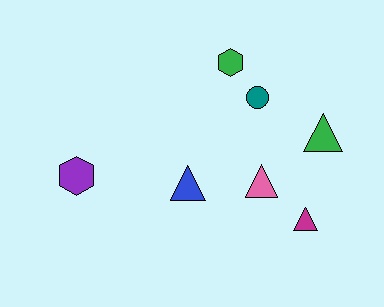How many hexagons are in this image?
There are 2 hexagons.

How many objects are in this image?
There are 7 objects.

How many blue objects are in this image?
There is 1 blue object.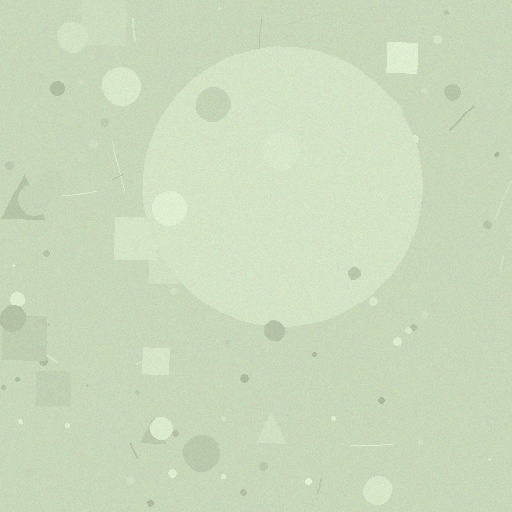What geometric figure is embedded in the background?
A circle is embedded in the background.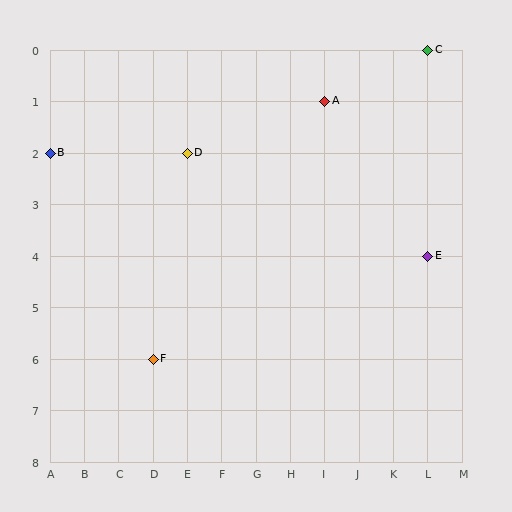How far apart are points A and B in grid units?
Points A and B are 8 columns and 1 row apart (about 8.1 grid units diagonally).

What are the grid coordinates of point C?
Point C is at grid coordinates (L, 0).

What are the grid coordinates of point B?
Point B is at grid coordinates (A, 2).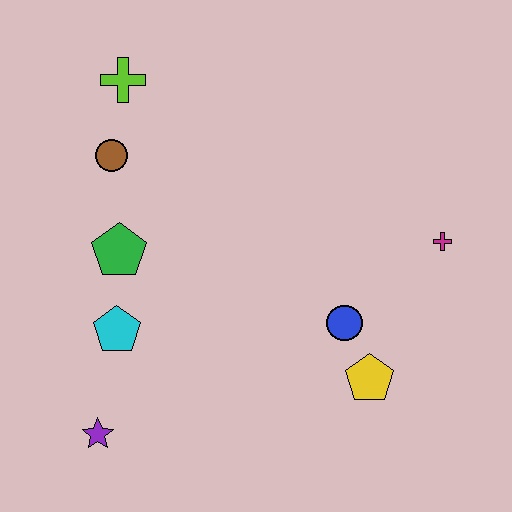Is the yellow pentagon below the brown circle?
Yes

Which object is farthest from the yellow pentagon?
The lime cross is farthest from the yellow pentagon.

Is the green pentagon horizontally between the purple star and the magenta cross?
Yes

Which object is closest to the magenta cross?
The blue circle is closest to the magenta cross.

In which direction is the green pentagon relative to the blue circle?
The green pentagon is to the left of the blue circle.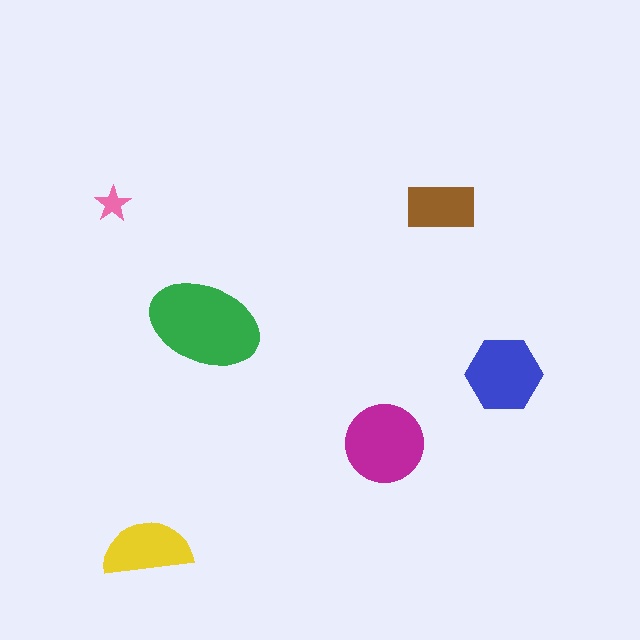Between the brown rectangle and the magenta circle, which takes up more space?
The magenta circle.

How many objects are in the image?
There are 6 objects in the image.